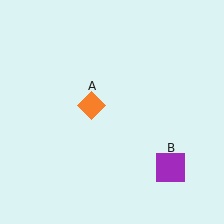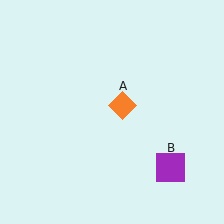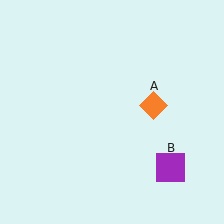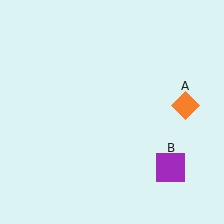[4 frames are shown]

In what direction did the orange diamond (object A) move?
The orange diamond (object A) moved right.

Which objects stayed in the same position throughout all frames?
Purple square (object B) remained stationary.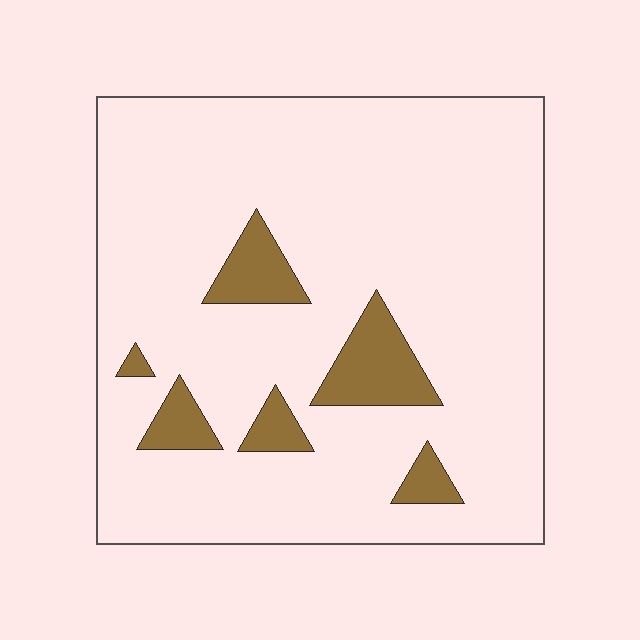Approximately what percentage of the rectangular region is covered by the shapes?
Approximately 10%.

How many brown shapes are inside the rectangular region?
6.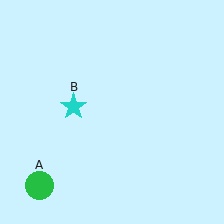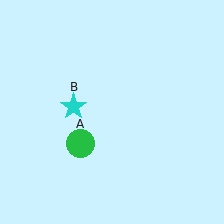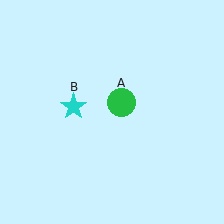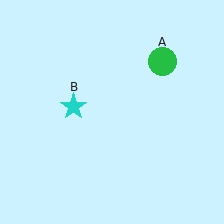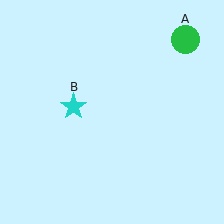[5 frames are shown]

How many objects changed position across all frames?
1 object changed position: green circle (object A).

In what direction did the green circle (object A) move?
The green circle (object A) moved up and to the right.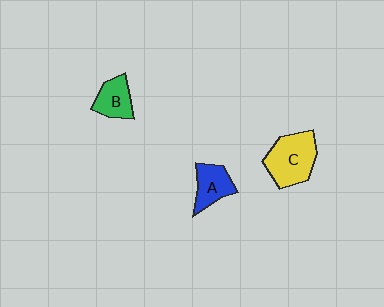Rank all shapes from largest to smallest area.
From largest to smallest: C (yellow), A (blue), B (green).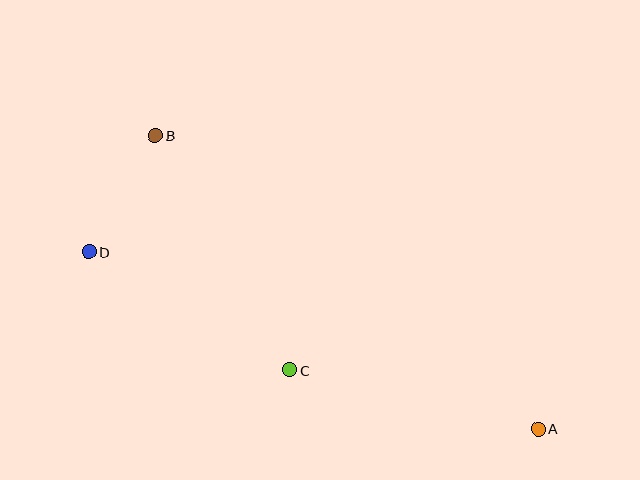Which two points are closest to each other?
Points B and D are closest to each other.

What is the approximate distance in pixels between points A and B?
The distance between A and B is approximately 483 pixels.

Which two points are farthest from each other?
Points A and D are farthest from each other.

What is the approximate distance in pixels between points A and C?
The distance between A and C is approximately 256 pixels.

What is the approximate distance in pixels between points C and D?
The distance between C and D is approximately 233 pixels.